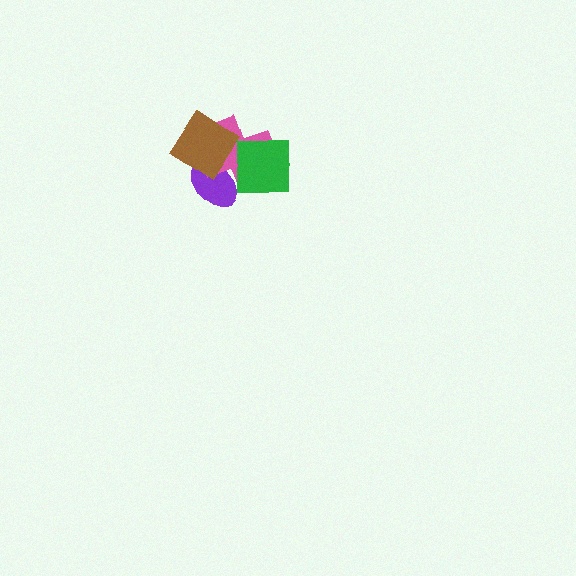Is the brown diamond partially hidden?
Yes, it is partially covered by another shape.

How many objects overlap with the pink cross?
3 objects overlap with the pink cross.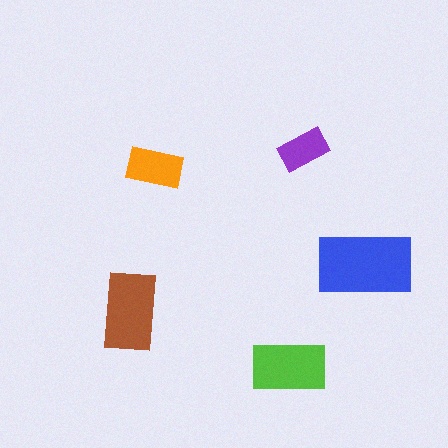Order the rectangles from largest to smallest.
the blue one, the brown one, the lime one, the orange one, the purple one.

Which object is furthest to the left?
The brown rectangle is leftmost.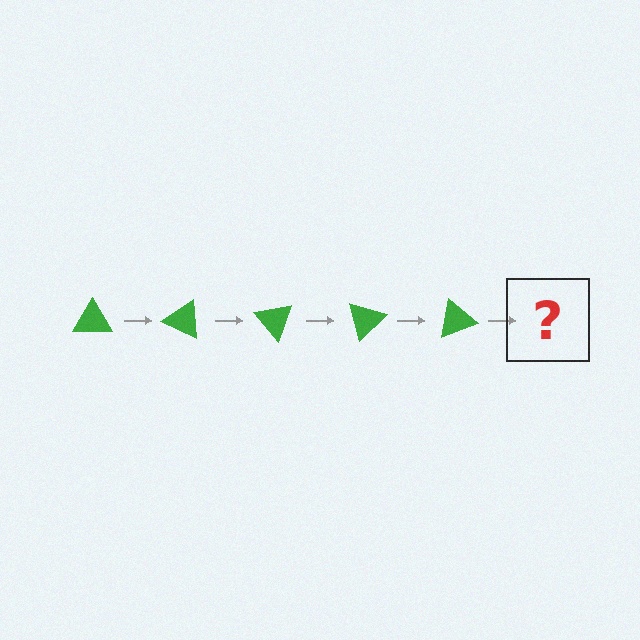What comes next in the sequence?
The next element should be a green triangle rotated 125 degrees.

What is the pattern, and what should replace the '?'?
The pattern is that the triangle rotates 25 degrees each step. The '?' should be a green triangle rotated 125 degrees.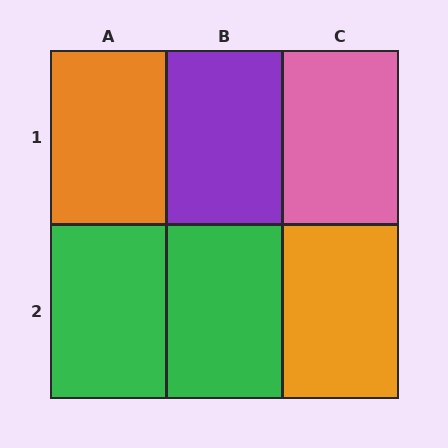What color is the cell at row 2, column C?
Orange.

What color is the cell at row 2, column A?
Green.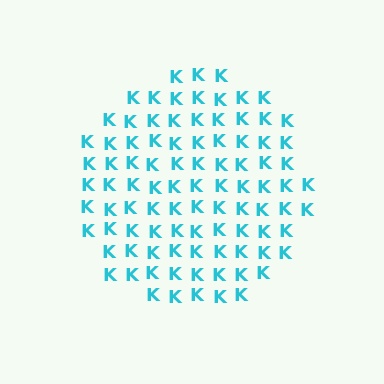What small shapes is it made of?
It is made of small letter K's.